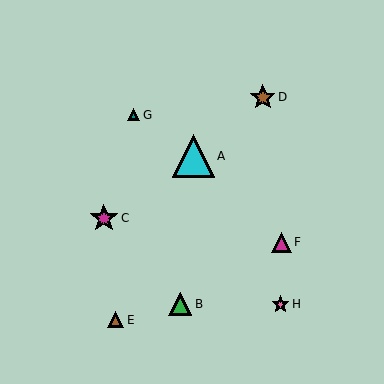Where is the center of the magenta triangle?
The center of the magenta triangle is at (281, 242).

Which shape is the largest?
The cyan triangle (labeled A) is the largest.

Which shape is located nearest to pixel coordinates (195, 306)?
The green triangle (labeled B) at (180, 304) is nearest to that location.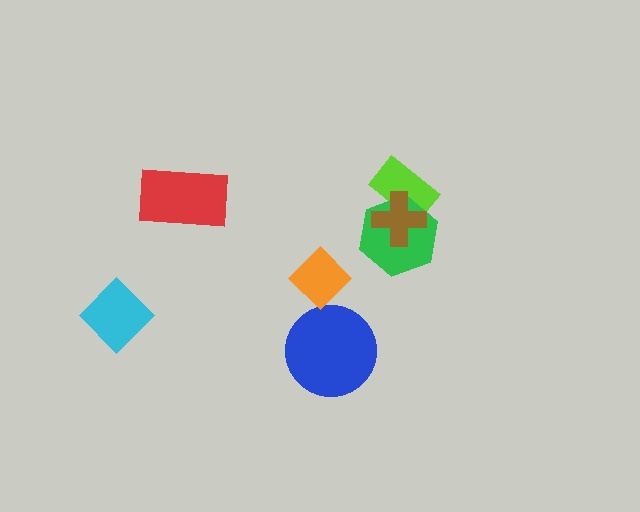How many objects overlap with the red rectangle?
0 objects overlap with the red rectangle.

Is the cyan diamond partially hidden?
No, no other shape covers it.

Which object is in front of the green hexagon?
The brown cross is in front of the green hexagon.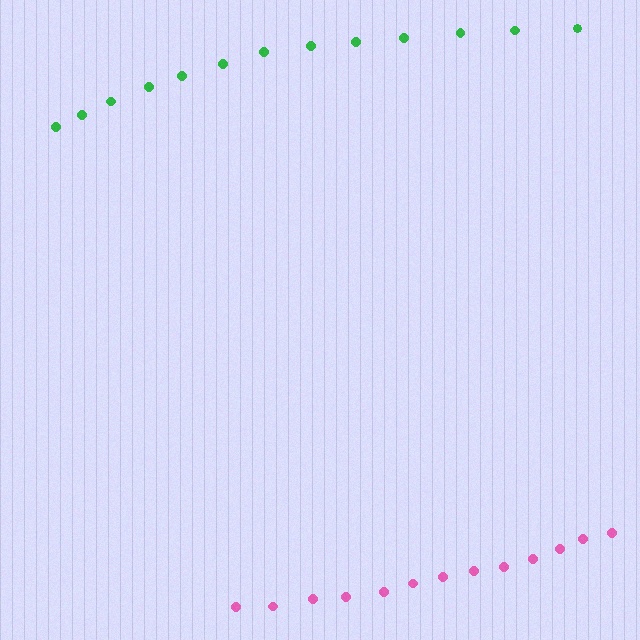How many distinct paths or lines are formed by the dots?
There are 2 distinct paths.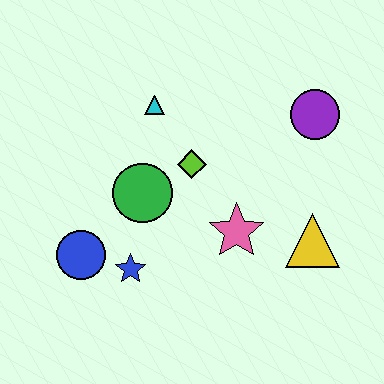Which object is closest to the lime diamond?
The green circle is closest to the lime diamond.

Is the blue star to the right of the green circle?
No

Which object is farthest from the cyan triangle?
The yellow triangle is farthest from the cyan triangle.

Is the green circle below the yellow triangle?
No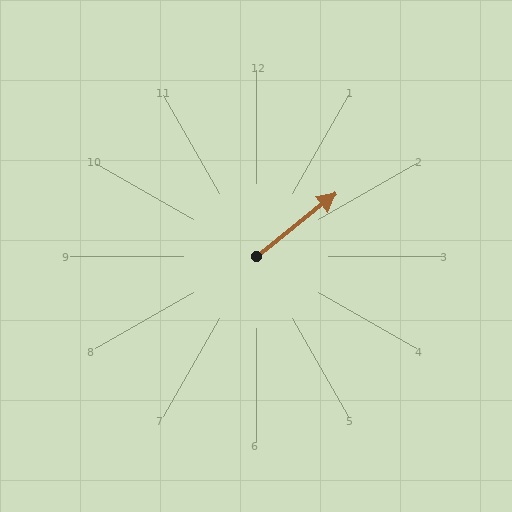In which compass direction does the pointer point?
Northeast.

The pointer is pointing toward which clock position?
Roughly 2 o'clock.